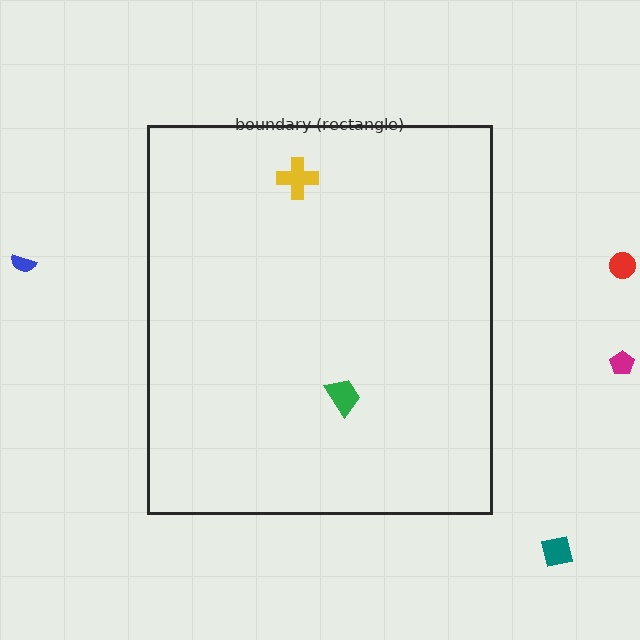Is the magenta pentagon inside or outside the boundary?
Outside.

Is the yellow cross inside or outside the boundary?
Inside.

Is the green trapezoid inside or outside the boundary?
Inside.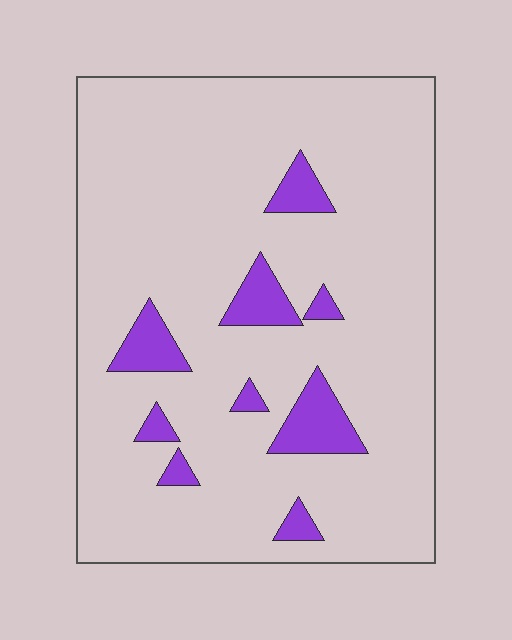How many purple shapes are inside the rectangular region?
9.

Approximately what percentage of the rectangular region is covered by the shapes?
Approximately 10%.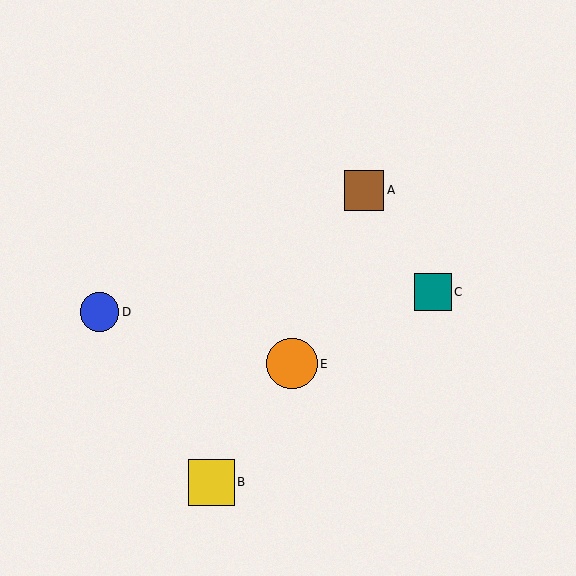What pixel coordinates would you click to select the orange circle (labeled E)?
Click at (292, 364) to select the orange circle E.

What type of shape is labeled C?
Shape C is a teal square.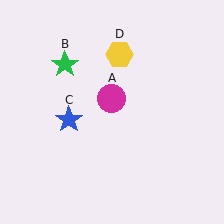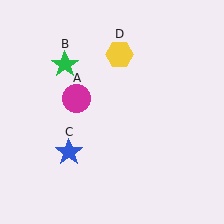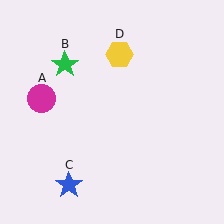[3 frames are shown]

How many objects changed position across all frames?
2 objects changed position: magenta circle (object A), blue star (object C).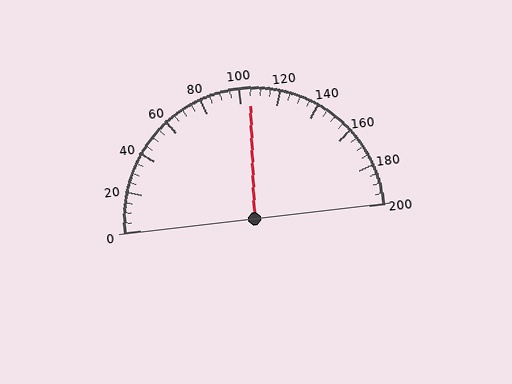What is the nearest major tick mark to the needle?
The nearest major tick mark is 100.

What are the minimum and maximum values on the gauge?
The gauge ranges from 0 to 200.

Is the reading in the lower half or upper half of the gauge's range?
The reading is in the upper half of the range (0 to 200).